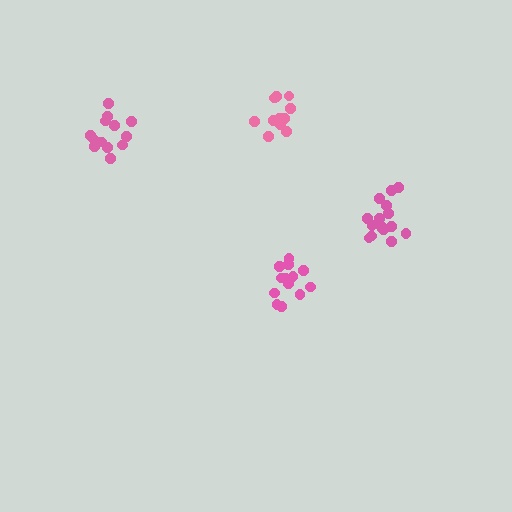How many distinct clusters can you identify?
There are 4 distinct clusters.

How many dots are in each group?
Group 1: 11 dots, Group 2: 13 dots, Group 3: 13 dots, Group 4: 16 dots (53 total).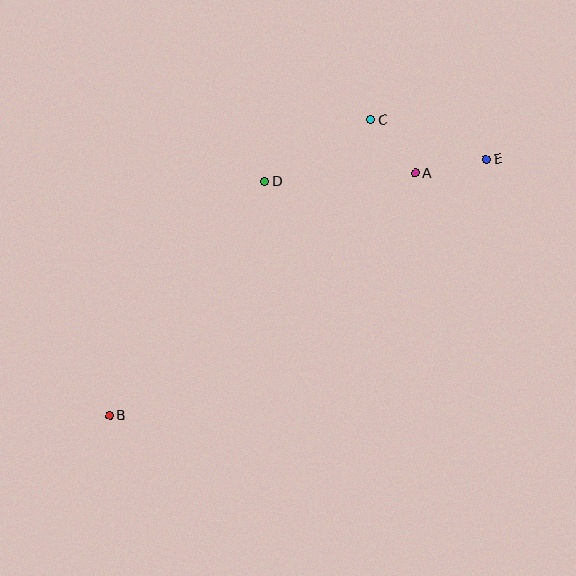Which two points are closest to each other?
Points A and C are closest to each other.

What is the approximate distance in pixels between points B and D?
The distance between B and D is approximately 281 pixels.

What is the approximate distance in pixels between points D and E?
The distance between D and E is approximately 223 pixels.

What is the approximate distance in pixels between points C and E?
The distance between C and E is approximately 122 pixels.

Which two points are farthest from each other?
Points B and E are farthest from each other.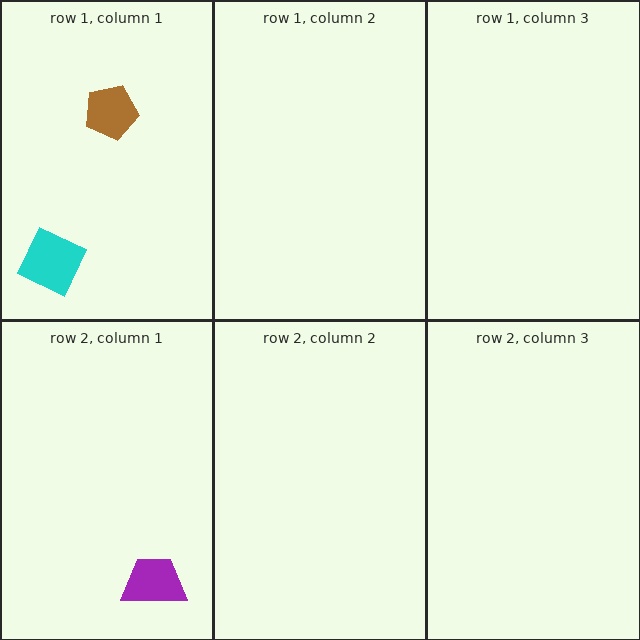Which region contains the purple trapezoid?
The row 2, column 1 region.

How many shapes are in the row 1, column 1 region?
2.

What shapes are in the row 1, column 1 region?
The brown pentagon, the cyan diamond.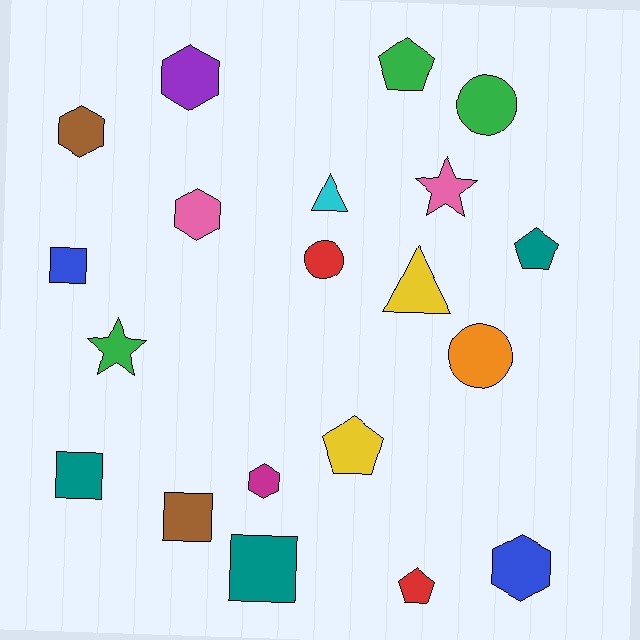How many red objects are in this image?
There are 2 red objects.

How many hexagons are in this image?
There are 5 hexagons.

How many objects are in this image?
There are 20 objects.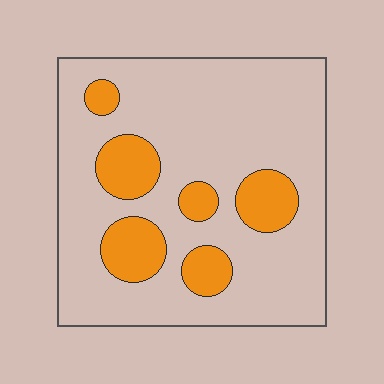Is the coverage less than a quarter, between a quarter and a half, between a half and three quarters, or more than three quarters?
Less than a quarter.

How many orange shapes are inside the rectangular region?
6.